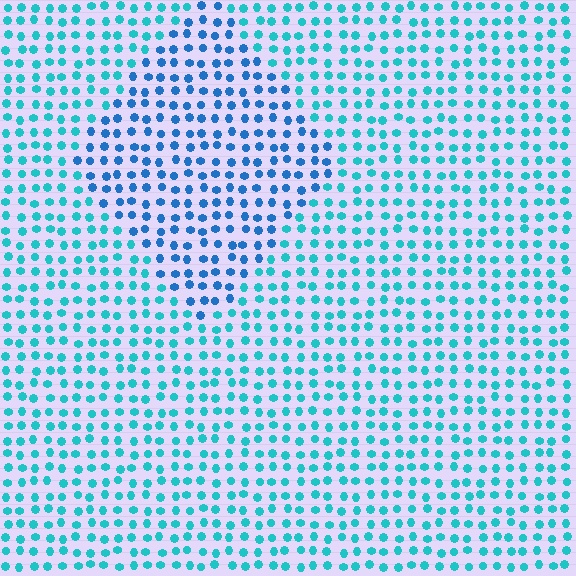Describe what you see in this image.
The image is filled with small cyan elements in a uniform arrangement. A diamond-shaped region is visible where the elements are tinted to a slightly different hue, forming a subtle color boundary.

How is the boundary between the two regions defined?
The boundary is defined purely by a slight shift in hue (about 30 degrees). Spacing, size, and orientation are identical on both sides.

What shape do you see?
I see a diamond.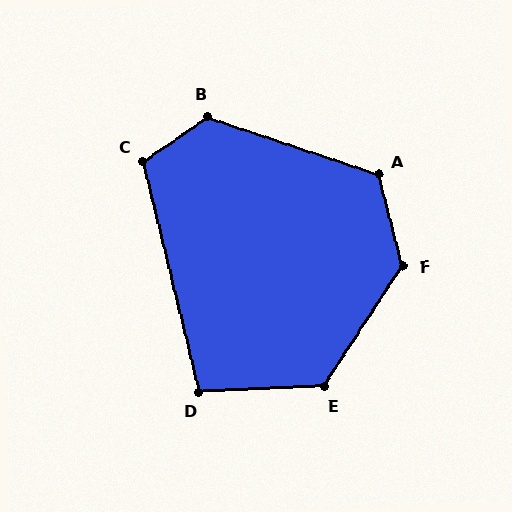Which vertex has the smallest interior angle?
D, at approximately 101 degrees.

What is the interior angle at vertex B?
Approximately 127 degrees (obtuse).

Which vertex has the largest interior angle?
F, at approximately 132 degrees.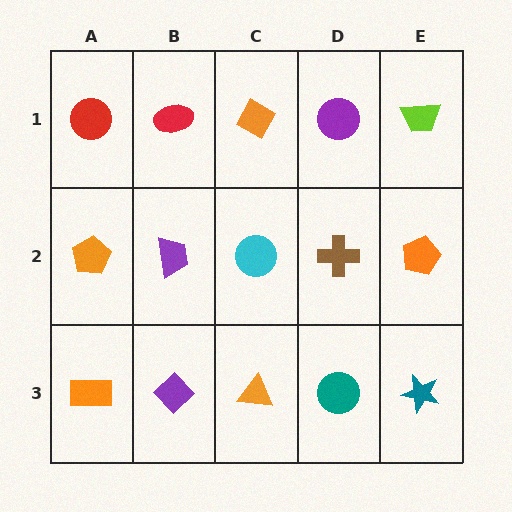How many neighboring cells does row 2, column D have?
4.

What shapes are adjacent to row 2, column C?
An orange diamond (row 1, column C), an orange triangle (row 3, column C), a purple trapezoid (row 2, column B), a brown cross (row 2, column D).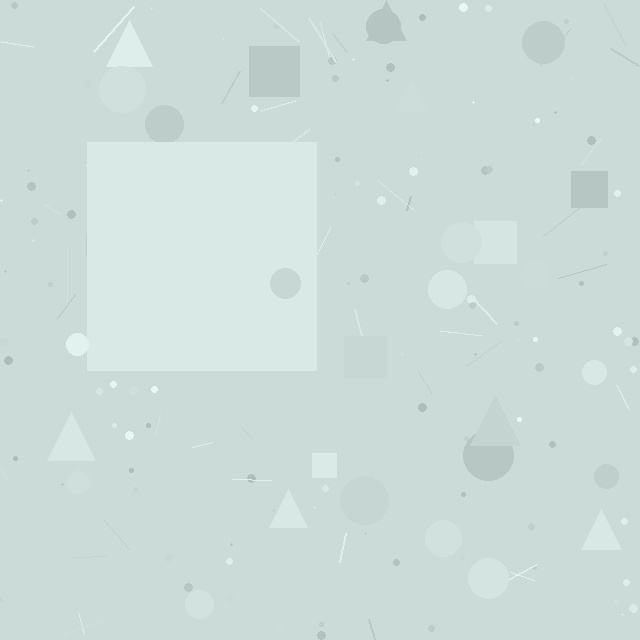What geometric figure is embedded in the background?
A square is embedded in the background.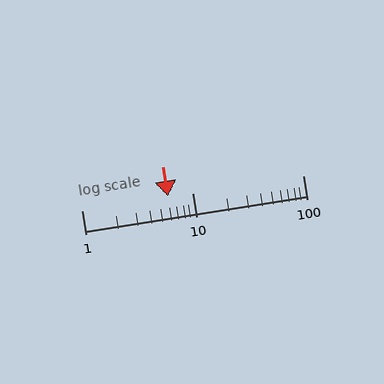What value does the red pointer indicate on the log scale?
The pointer indicates approximately 6.1.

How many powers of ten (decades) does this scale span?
The scale spans 2 decades, from 1 to 100.